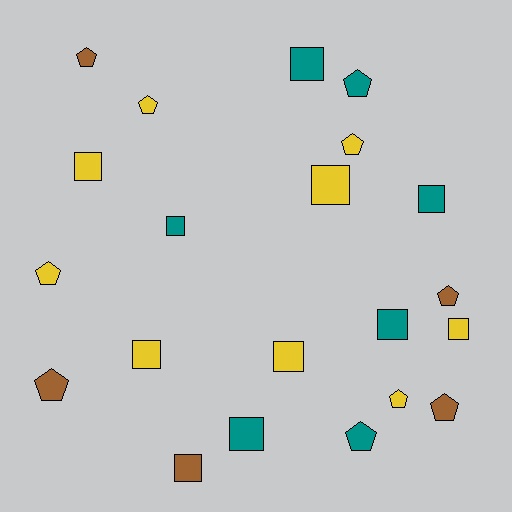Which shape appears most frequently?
Square, with 11 objects.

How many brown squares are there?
There is 1 brown square.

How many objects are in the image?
There are 21 objects.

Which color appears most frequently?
Yellow, with 9 objects.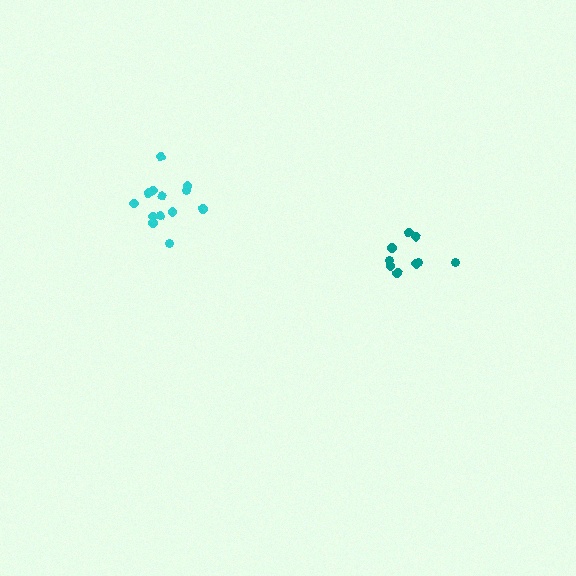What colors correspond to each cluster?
The clusters are colored: cyan, teal.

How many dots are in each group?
Group 1: 13 dots, Group 2: 9 dots (22 total).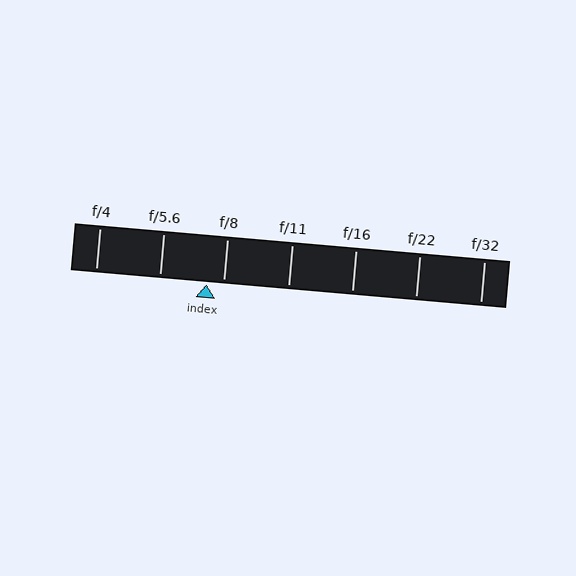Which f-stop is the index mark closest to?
The index mark is closest to f/8.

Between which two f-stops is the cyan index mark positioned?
The index mark is between f/5.6 and f/8.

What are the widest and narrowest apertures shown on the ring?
The widest aperture shown is f/4 and the narrowest is f/32.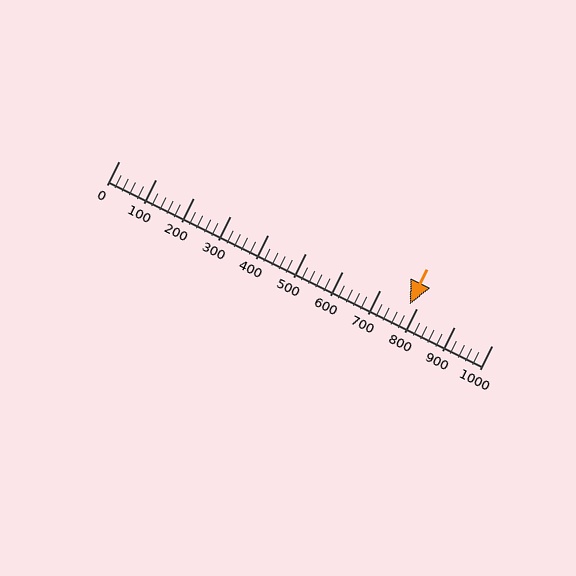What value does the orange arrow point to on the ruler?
The orange arrow points to approximately 780.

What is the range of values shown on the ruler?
The ruler shows values from 0 to 1000.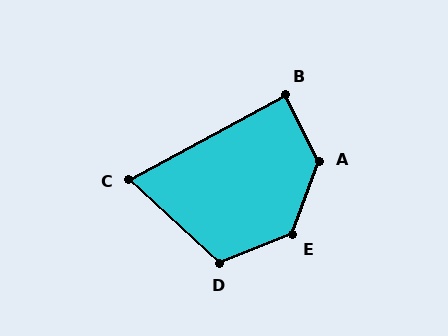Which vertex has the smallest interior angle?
C, at approximately 72 degrees.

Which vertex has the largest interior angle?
A, at approximately 133 degrees.